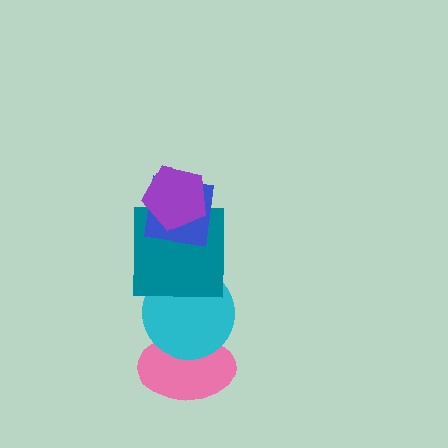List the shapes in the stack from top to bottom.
From top to bottom: the purple pentagon, the blue square, the teal square, the cyan circle, the pink ellipse.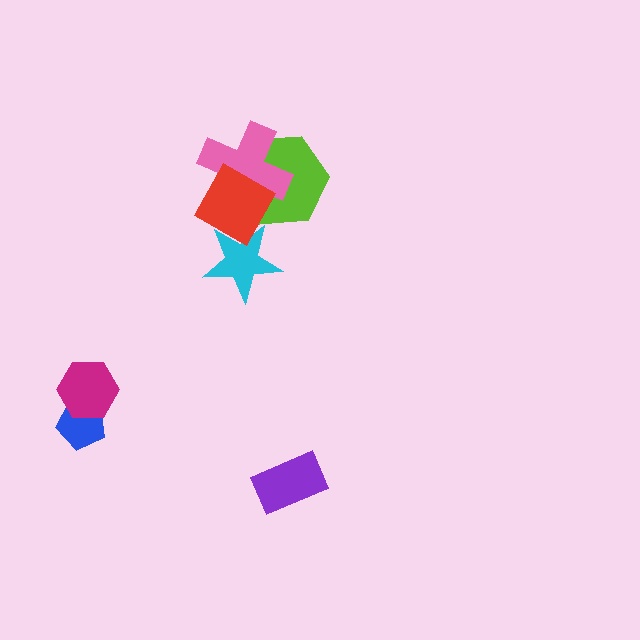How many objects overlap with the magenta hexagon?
1 object overlaps with the magenta hexagon.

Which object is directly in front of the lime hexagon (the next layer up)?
The pink cross is directly in front of the lime hexagon.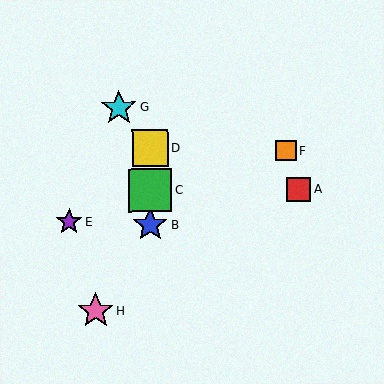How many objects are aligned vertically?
3 objects (B, C, D) are aligned vertically.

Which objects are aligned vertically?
Objects B, C, D are aligned vertically.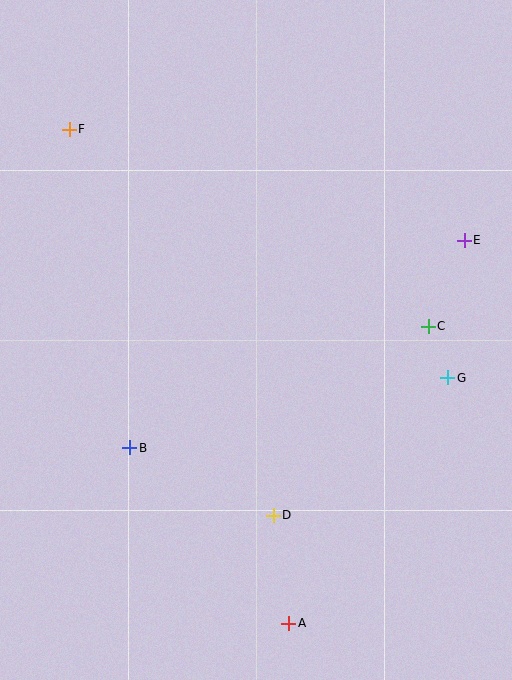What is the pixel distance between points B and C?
The distance between B and C is 322 pixels.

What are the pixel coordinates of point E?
Point E is at (464, 240).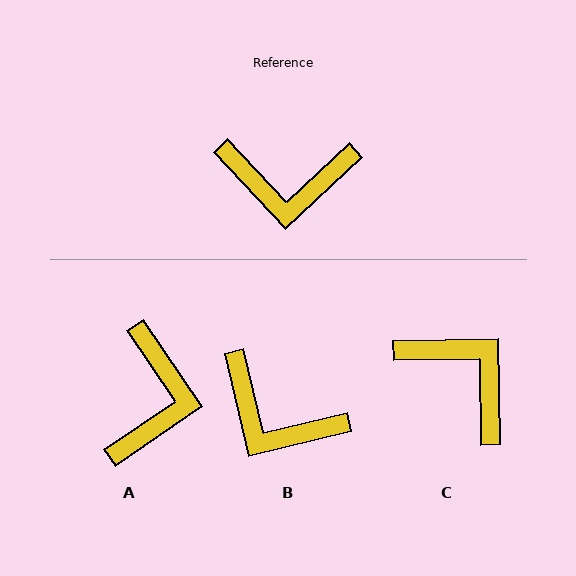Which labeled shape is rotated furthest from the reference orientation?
C, about 138 degrees away.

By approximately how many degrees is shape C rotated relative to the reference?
Approximately 138 degrees counter-clockwise.